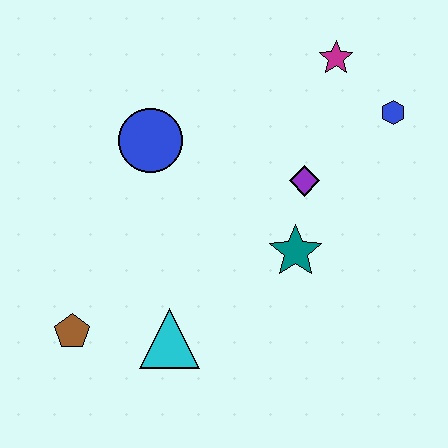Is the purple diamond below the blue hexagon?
Yes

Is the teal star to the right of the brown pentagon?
Yes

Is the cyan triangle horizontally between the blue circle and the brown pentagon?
No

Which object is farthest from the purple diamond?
The brown pentagon is farthest from the purple diamond.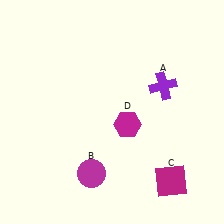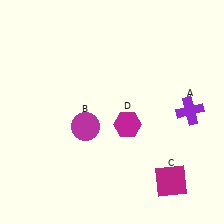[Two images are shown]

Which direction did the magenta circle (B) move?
The magenta circle (B) moved up.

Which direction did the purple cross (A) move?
The purple cross (A) moved right.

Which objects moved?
The objects that moved are: the purple cross (A), the magenta circle (B).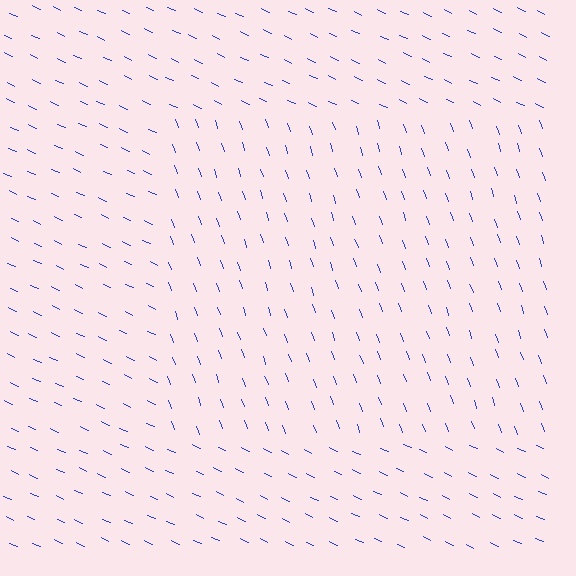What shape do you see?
I see a rectangle.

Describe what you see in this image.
The image is filled with small blue line segments. A rectangle region in the image has lines oriented differently from the surrounding lines, creating a visible texture boundary.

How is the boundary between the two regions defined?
The boundary is defined purely by a change in line orientation (approximately 45 degrees difference). All lines are the same color and thickness.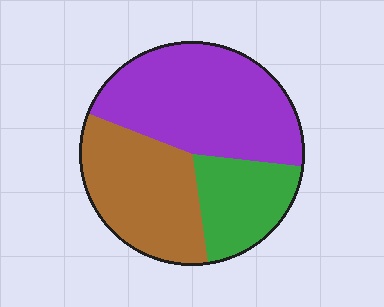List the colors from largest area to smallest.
From largest to smallest: purple, brown, green.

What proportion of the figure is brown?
Brown covers 33% of the figure.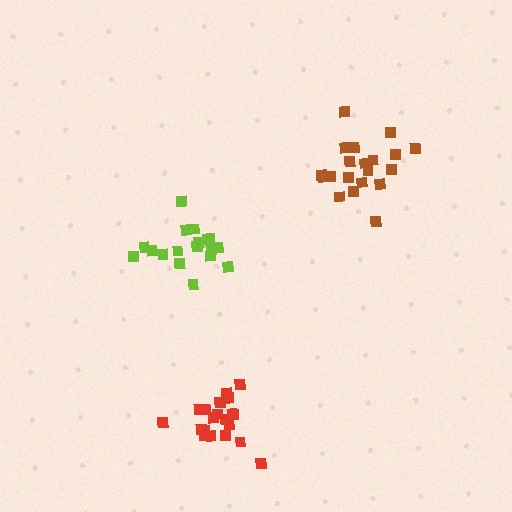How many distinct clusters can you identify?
There are 3 distinct clusters.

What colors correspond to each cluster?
The clusters are colored: lime, red, brown.